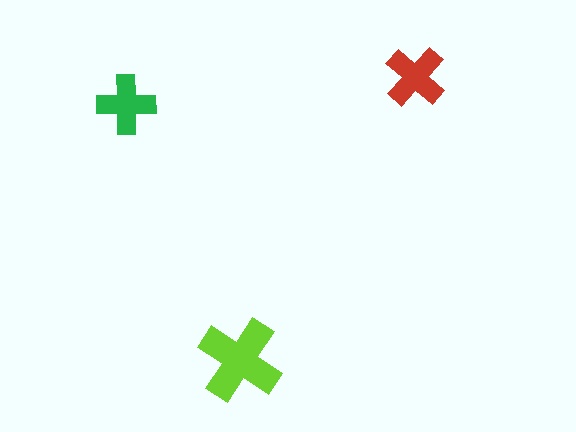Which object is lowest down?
The lime cross is bottommost.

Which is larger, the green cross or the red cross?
The red one.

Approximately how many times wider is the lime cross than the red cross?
About 1.5 times wider.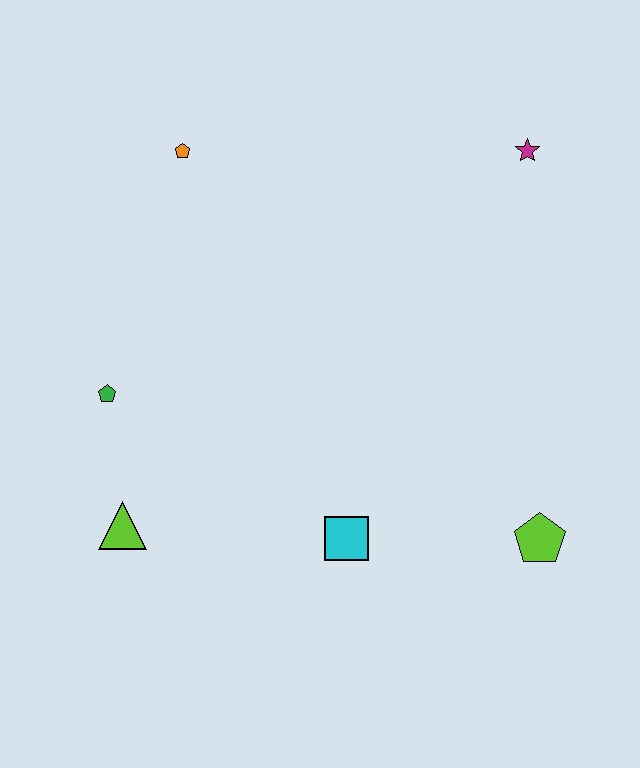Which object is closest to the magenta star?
The orange pentagon is closest to the magenta star.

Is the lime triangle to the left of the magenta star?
Yes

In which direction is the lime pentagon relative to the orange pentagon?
The lime pentagon is below the orange pentagon.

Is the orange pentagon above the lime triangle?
Yes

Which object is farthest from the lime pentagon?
The orange pentagon is farthest from the lime pentagon.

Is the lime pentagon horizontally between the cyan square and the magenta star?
No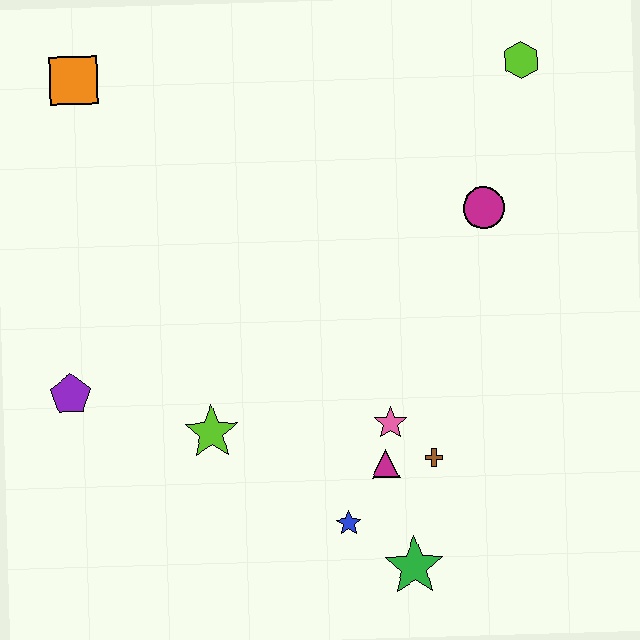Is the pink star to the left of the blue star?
No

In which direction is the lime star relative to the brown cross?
The lime star is to the left of the brown cross.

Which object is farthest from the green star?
The orange square is farthest from the green star.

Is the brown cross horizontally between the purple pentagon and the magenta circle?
Yes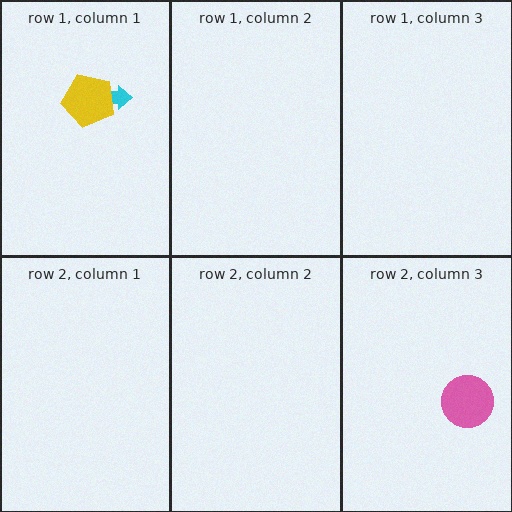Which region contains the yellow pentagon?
The row 1, column 1 region.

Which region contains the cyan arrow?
The row 1, column 1 region.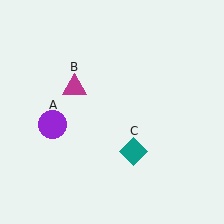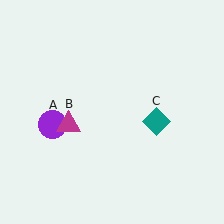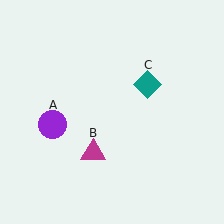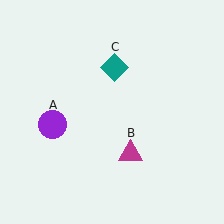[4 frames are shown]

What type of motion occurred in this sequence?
The magenta triangle (object B), teal diamond (object C) rotated counterclockwise around the center of the scene.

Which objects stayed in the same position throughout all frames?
Purple circle (object A) remained stationary.